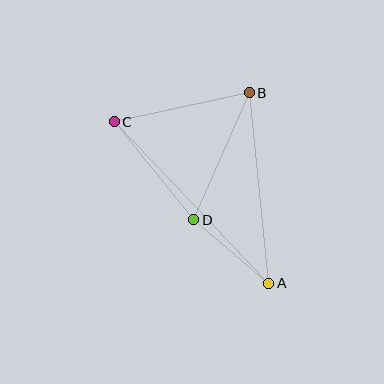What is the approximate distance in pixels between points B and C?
The distance between B and C is approximately 138 pixels.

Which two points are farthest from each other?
Points A and C are farthest from each other.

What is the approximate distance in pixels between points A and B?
The distance between A and B is approximately 191 pixels.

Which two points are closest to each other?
Points A and D are closest to each other.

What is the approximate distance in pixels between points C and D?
The distance between C and D is approximately 126 pixels.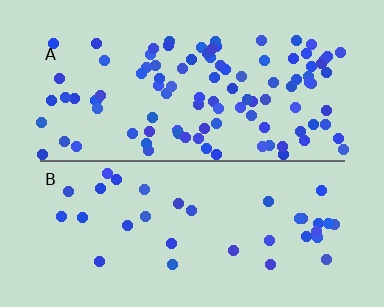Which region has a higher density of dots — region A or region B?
A (the top).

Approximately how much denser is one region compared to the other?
Approximately 2.9× — region A over region B.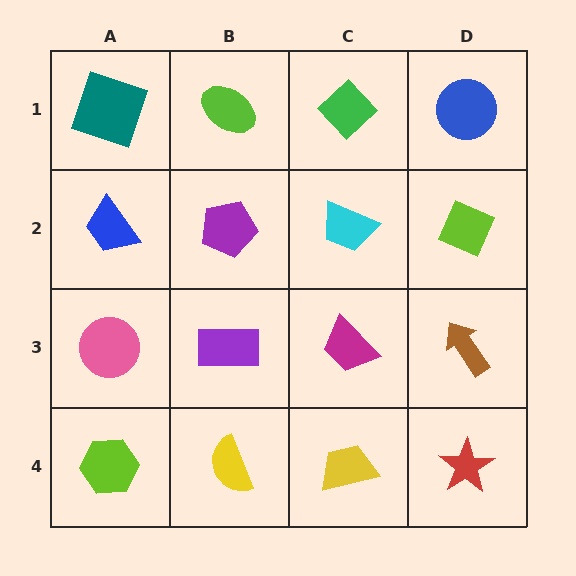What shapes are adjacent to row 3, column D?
A lime diamond (row 2, column D), a red star (row 4, column D), a magenta trapezoid (row 3, column C).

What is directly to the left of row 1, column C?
A lime ellipse.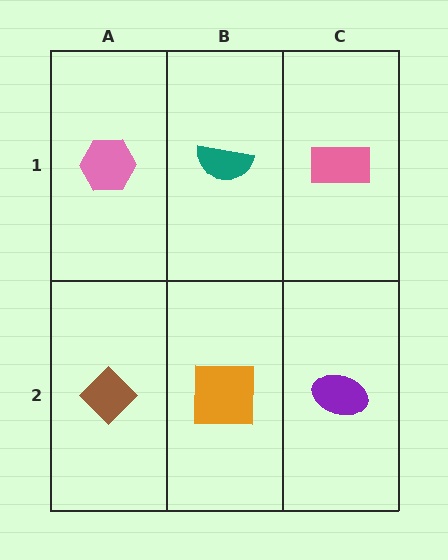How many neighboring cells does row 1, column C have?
2.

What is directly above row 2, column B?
A teal semicircle.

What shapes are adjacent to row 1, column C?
A purple ellipse (row 2, column C), a teal semicircle (row 1, column B).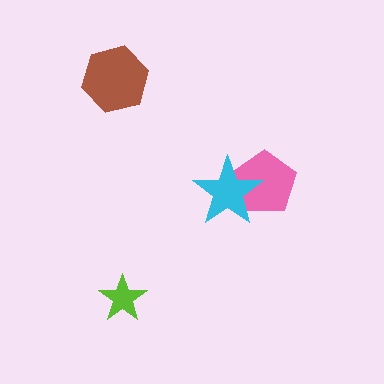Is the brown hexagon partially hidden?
No, no other shape covers it.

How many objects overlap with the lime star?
0 objects overlap with the lime star.